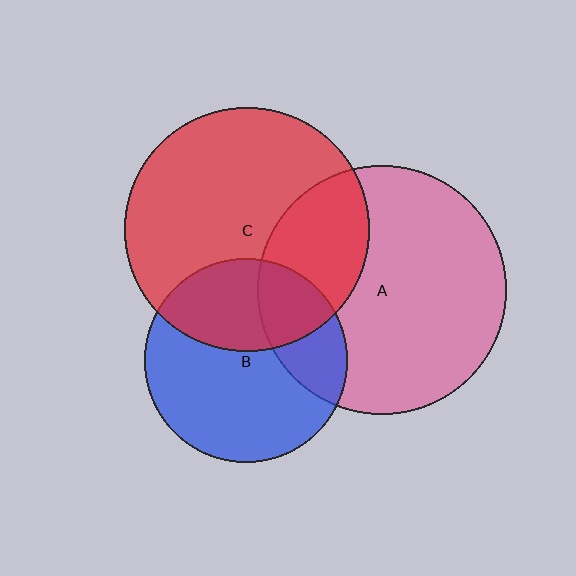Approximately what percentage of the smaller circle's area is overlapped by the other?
Approximately 30%.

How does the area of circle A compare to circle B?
Approximately 1.5 times.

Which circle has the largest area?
Circle A (pink).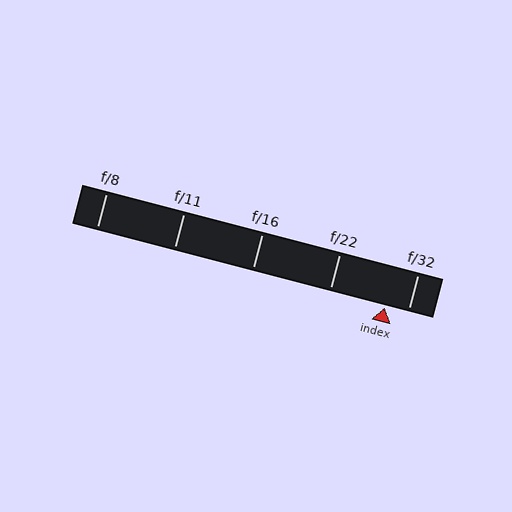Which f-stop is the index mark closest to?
The index mark is closest to f/32.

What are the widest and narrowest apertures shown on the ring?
The widest aperture shown is f/8 and the narrowest is f/32.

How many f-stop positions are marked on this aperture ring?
There are 5 f-stop positions marked.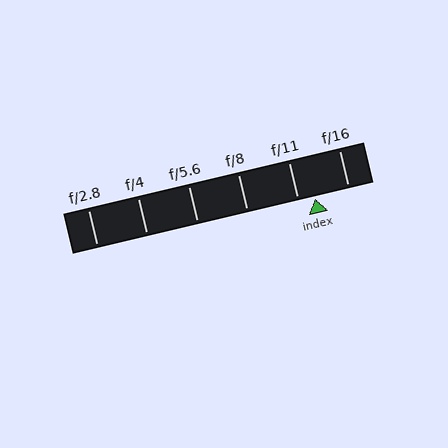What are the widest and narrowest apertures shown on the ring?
The widest aperture shown is f/2.8 and the narrowest is f/16.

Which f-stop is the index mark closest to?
The index mark is closest to f/11.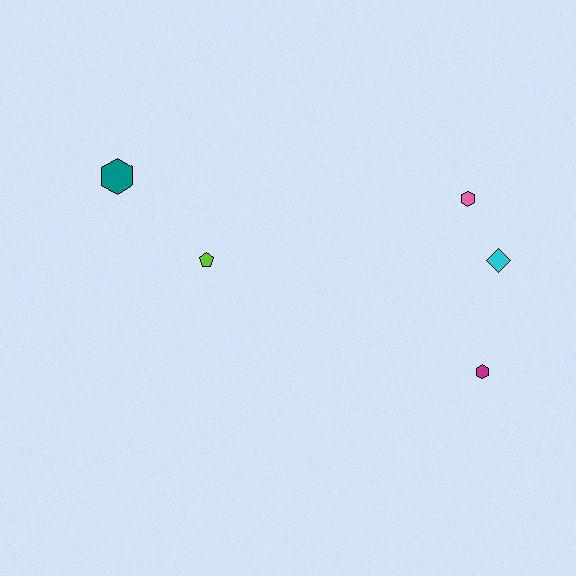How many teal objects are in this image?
There is 1 teal object.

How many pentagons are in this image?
There is 1 pentagon.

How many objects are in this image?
There are 5 objects.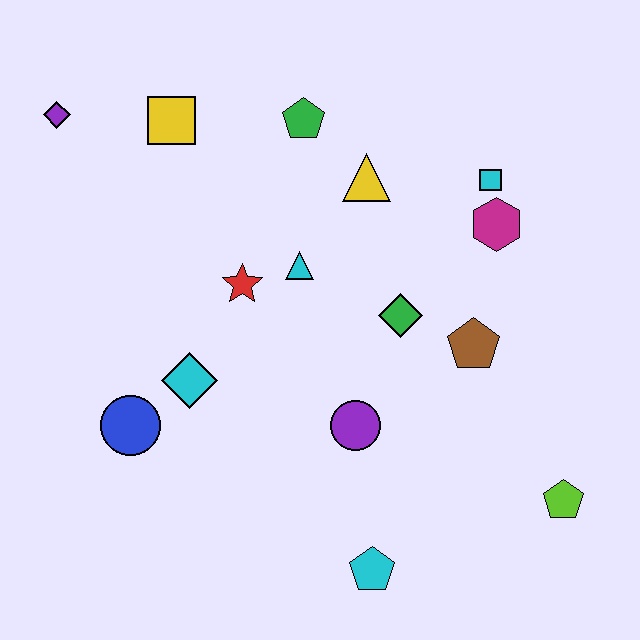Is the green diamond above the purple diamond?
No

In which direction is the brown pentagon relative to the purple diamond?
The brown pentagon is to the right of the purple diamond.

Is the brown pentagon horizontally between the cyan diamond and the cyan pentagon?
No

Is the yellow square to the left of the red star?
Yes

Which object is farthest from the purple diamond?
The lime pentagon is farthest from the purple diamond.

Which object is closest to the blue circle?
The cyan diamond is closest to the blue circle.